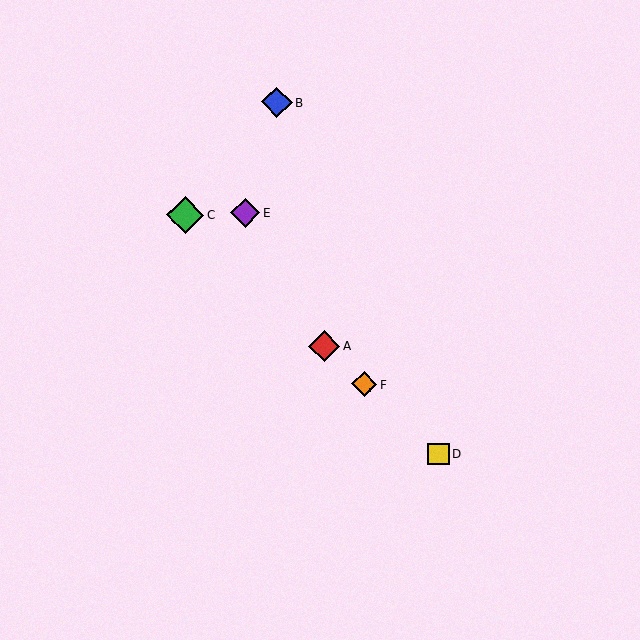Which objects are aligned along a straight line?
Objects A, C, D, F are aligned along a straight line.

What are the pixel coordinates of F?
Object F is at (364, 384).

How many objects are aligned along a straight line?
4 objects (A, C, D, F) are aligned along a straight line.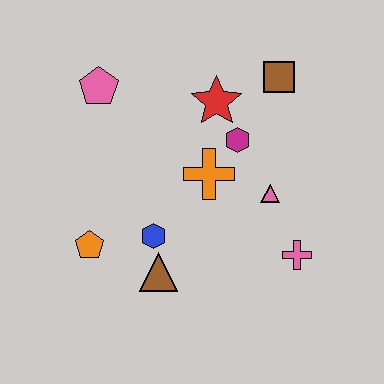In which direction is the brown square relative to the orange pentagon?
The brown square is to the right of the orange pentagon.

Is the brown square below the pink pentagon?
No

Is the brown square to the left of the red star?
No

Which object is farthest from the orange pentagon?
The brown square is farthest from the orange pentagon.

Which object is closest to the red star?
The magenta hexagon is closest to the red star.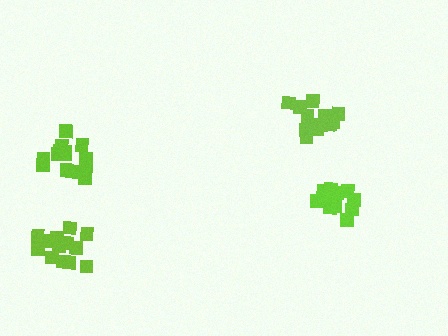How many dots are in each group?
Group 1: 14 dots, Group 2: 15 dots, Group 3: 12 dots, Group 4: 15 dots (56 total).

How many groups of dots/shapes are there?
There are 4 groups.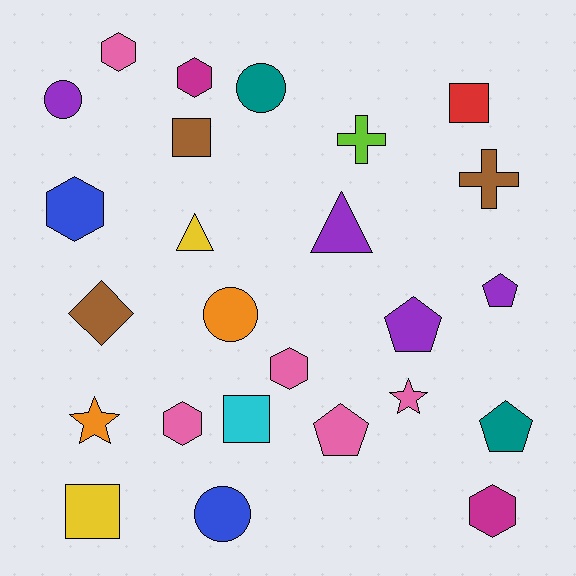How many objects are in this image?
There are 25 objects.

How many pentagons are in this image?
There are 4 pentagons.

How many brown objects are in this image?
There are 3 brown objects.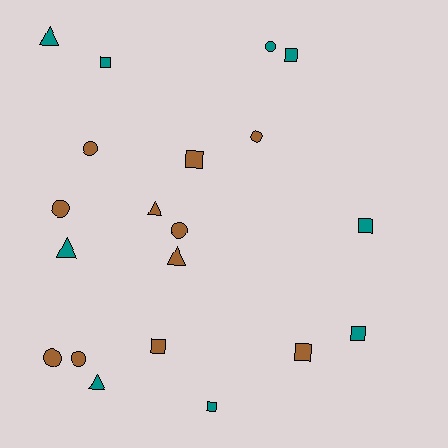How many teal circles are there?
There is 1 teal circle.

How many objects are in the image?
There are 20 objects.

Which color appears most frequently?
Brown, with 11 objects.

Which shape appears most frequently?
Square, with 8 objects.